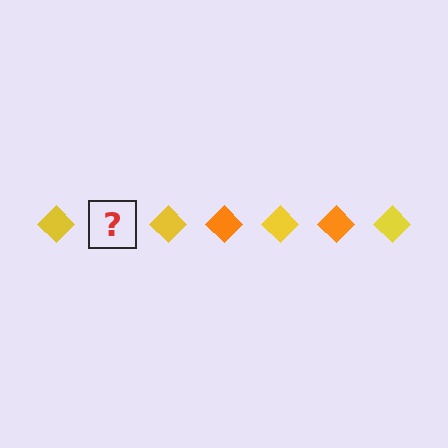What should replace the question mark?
The question mark should be replaced with an orange diamond.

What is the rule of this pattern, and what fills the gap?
The rule is that the pattern cycles through yellow, orange diamonds. The gap should be filled with an orange diamond.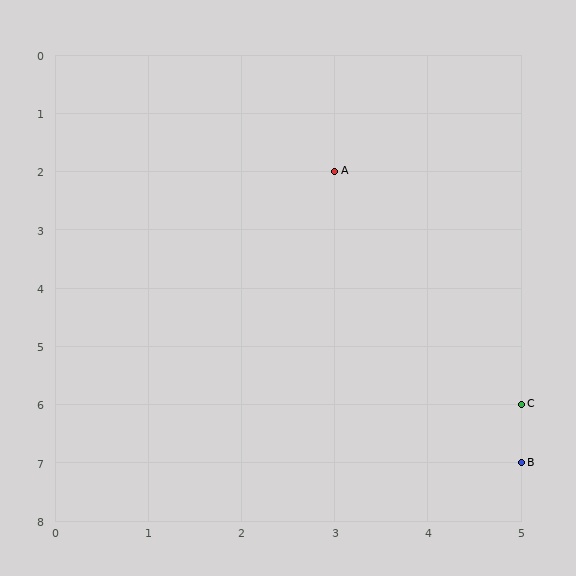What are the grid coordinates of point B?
Point B is at grid coordinates (5, 7).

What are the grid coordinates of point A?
Point A is at grid coordinates (3, 2).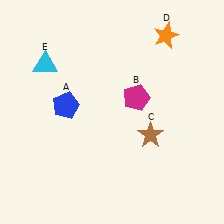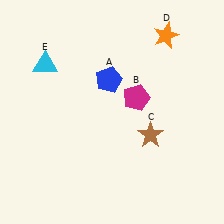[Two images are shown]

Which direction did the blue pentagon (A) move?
The blue pentagon (A) moved right.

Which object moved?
The blue pentagon (A) moved right.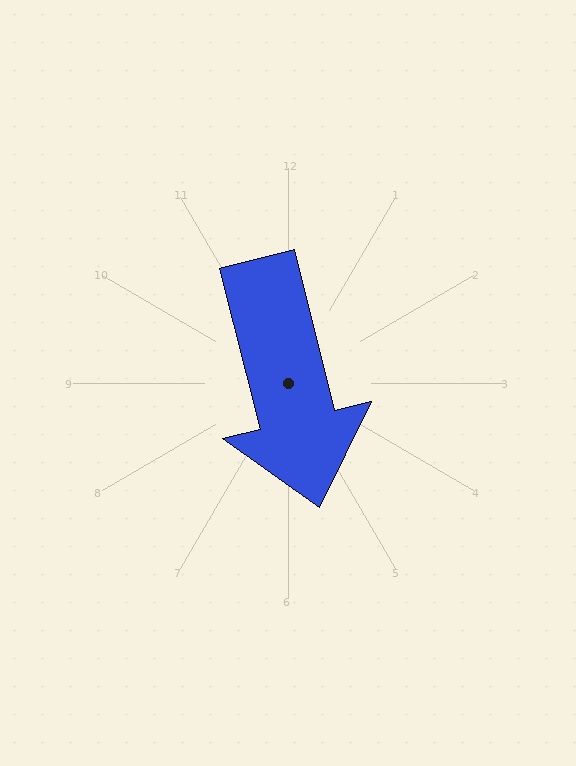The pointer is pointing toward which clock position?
Roughly 6 o'clock.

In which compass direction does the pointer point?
South.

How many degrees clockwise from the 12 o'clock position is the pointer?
Approximately 166 degrees.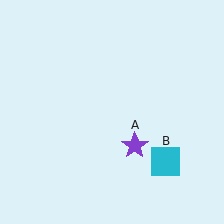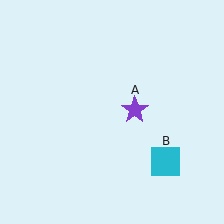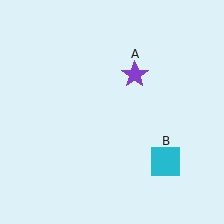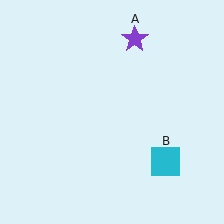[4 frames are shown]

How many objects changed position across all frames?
1 object changed position: purple star (object A).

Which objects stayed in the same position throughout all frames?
Cyan square (object B) remained stationary.